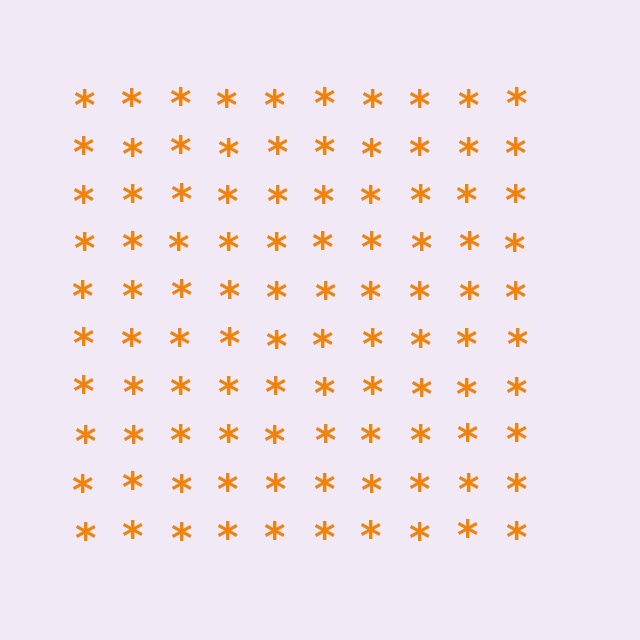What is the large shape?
The large shape is a square.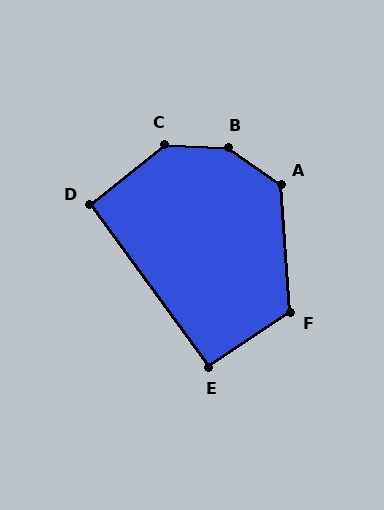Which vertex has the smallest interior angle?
E, at approximately 92 degrees.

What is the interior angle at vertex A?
Approximately 129 degrees (obtuse).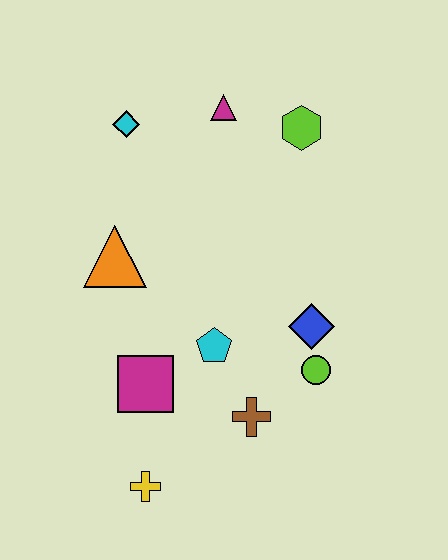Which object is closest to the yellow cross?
The magenta square is closest to the yellow cross.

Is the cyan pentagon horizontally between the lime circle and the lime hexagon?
No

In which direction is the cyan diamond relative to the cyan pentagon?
The cyan diamond is above the cyan pentagon.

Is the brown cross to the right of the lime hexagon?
No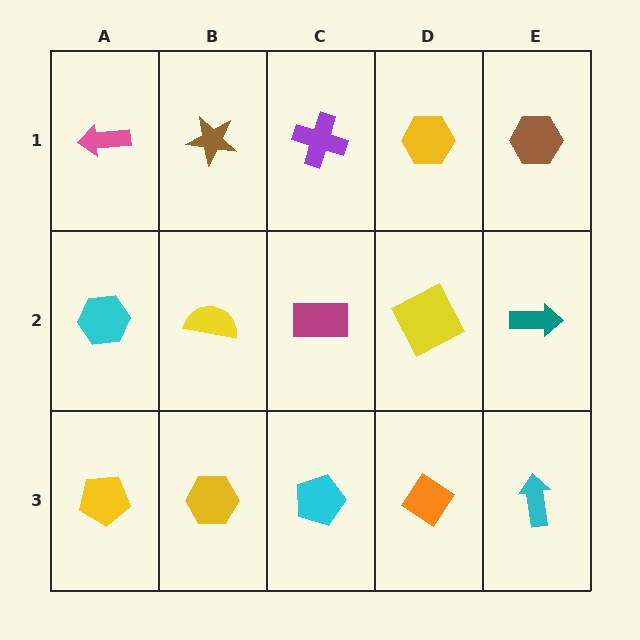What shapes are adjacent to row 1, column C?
A magenta rectangle (row 2, column C), a brown star (row 1, column B), a yellow hexagon (row 1, column D).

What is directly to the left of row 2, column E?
A yellow square.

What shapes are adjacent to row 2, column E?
A brown hexagon (row 1, column E), a cyan arrow (row 3, column E), a yellow square (row 2, column D).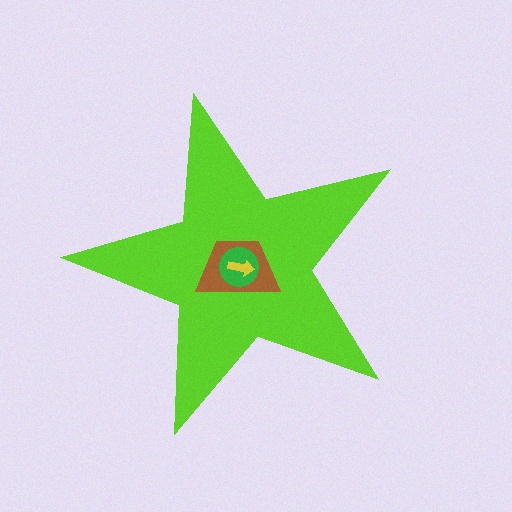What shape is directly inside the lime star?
The brown trapezoid.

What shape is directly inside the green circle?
The yellow arrow.